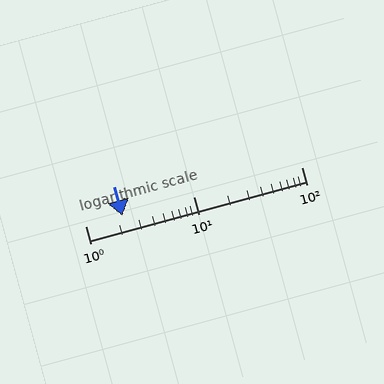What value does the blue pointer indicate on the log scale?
The pointer indicates approximately 2.2.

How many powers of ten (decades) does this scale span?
The scale spans 2 decades, from 1 to 100.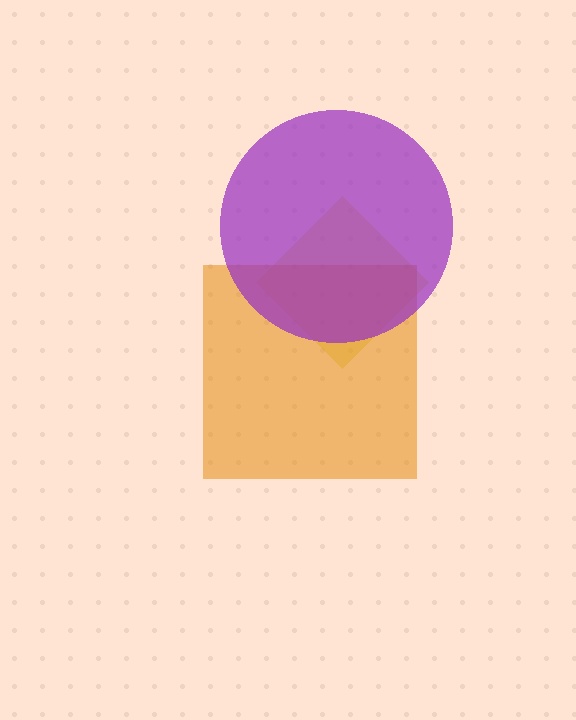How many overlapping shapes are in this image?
There are 3 overlapping shapes in the image.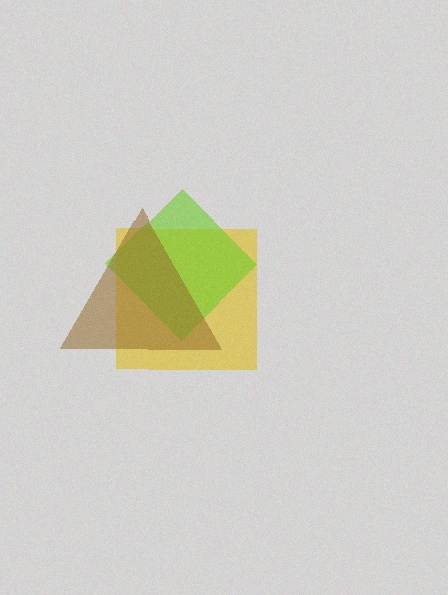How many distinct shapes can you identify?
There are 3 distinct shapes: a yellow square, a lime diamond, a brown triangle.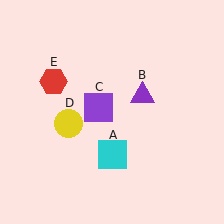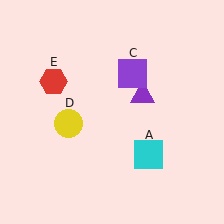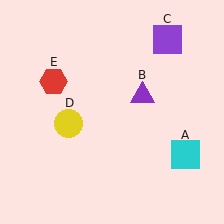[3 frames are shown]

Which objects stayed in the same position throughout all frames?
Purple triangle (object B) and yellow circle (object D) and red hexagon (object E) remained stationary.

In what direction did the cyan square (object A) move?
The cyan square (object A) moved right.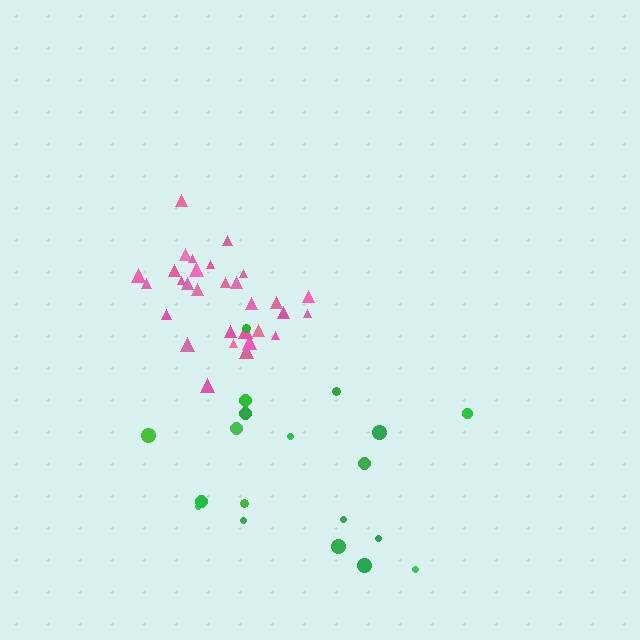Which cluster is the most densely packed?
Pink.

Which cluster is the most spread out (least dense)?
Green.